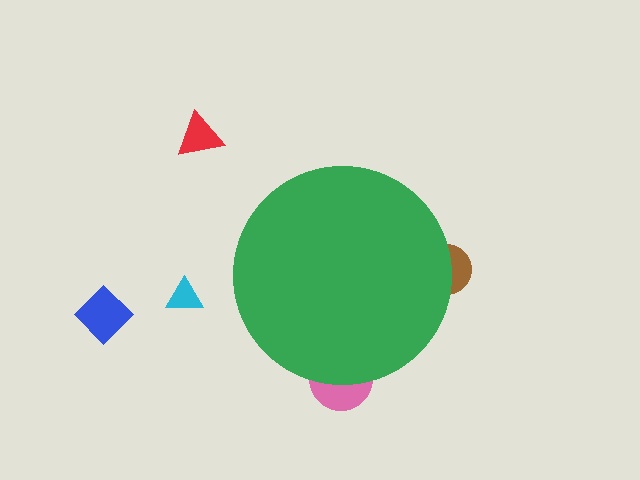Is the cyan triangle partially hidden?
No, the cyan triangle is fully visible.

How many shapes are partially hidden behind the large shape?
2 shapes are partially hidden.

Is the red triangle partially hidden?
No, the red triangle is fully visible.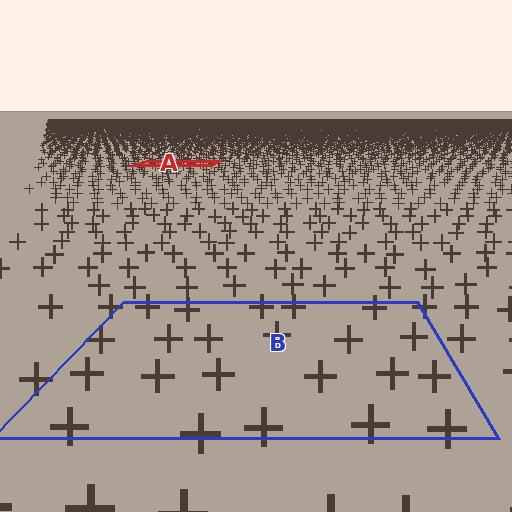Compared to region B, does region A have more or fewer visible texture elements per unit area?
Region A has more texture elements per unit area — they are packed more densely because it is farther away.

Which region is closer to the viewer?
Region B is closer. The texture elements there are larger and more spread out.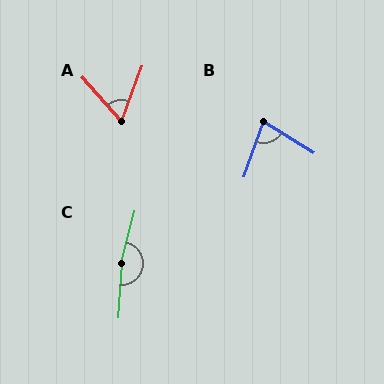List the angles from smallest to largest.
A (62°), B (77°), C (169°).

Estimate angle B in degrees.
Approximately 77 degrees.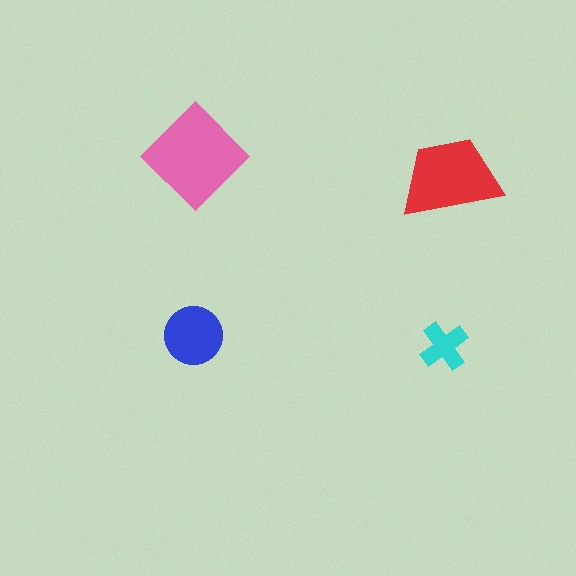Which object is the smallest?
The cyan cross.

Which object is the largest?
The pink diamond.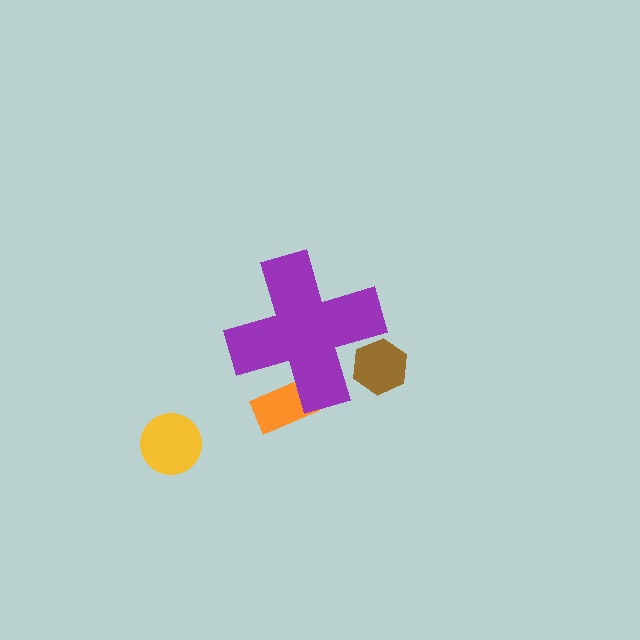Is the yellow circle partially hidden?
No, the yellow circle is fully visible.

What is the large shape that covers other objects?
A purple cross.